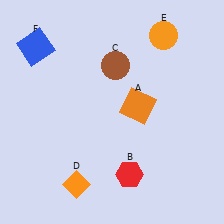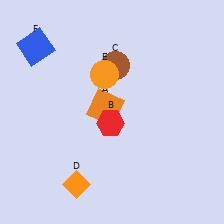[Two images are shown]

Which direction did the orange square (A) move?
The orange square (A) moved left.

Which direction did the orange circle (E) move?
The orange circle (E) moved left.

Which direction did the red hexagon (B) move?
The red hexagon (B) moved up.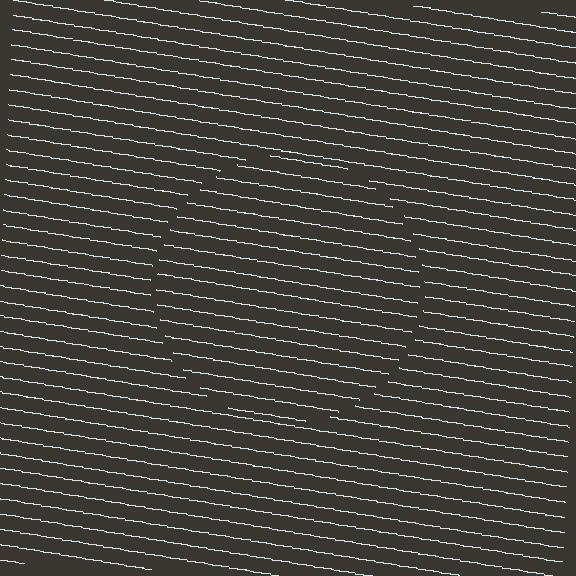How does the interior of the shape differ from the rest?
The interior of the shape contains the same grating, shifted by half a period — the contour is defined by the phase discontinuity where line-ends from the inner and outer gratings abut.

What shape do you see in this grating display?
An illusory circle. The interior of the shape contains the same grating, shifted by half a period — the contour is defined by the phase discontinuity where line-ends from the inner and outer gratings abut.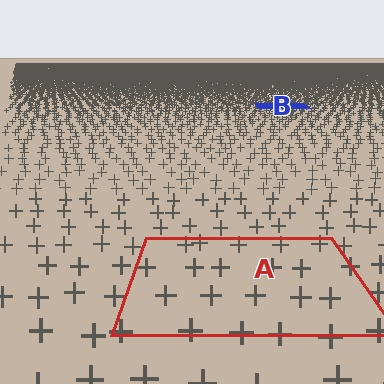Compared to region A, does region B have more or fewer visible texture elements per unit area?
Region B has more texture elements per unit area — they are packed more densely because it is farther away.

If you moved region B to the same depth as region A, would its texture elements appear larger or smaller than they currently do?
They would appear larger. At a closer depth, the same texture elements are projected at a bigger on-screen size.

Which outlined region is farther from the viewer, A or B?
Region B is farther from the viewer — the texture elements inside it appear smaller and more densely packed.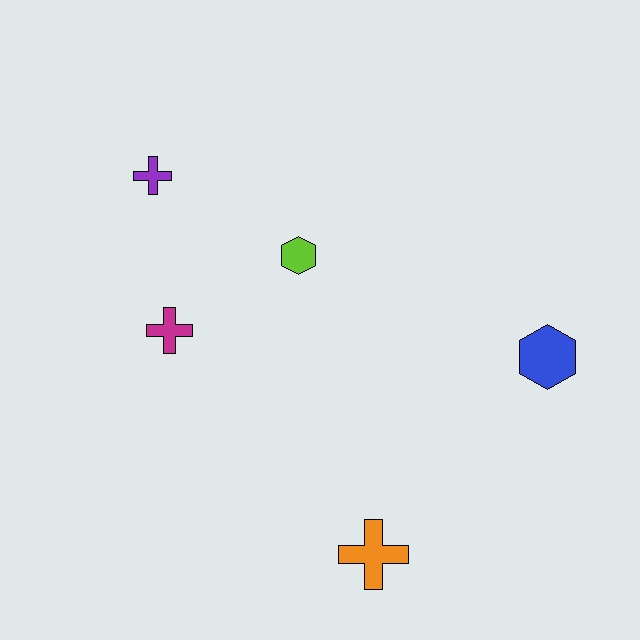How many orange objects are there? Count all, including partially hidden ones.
There is 1 orange object.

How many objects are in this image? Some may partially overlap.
There are 5 objects.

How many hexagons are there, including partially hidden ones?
There are 2 hexagons.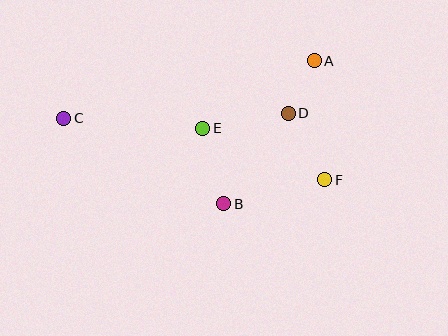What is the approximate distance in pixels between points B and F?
The distance between B and F is approximately 104 pixels.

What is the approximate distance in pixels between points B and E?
The distance between B and E is approximately 78 pixels.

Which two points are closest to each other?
Points A and D are closest to each other.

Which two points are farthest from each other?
Points C and F are farthest from each other.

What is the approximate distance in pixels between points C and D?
The distance between C and D is approximately 225 pixels.